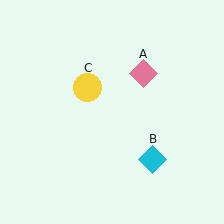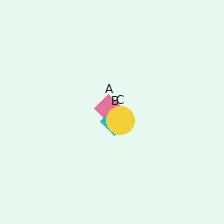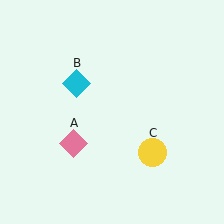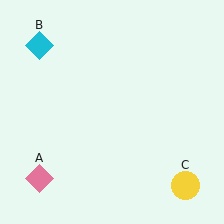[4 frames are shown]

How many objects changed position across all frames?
3 objects changed position: pink diamond (object A), cyan diamond (object B), yellow circle (object C).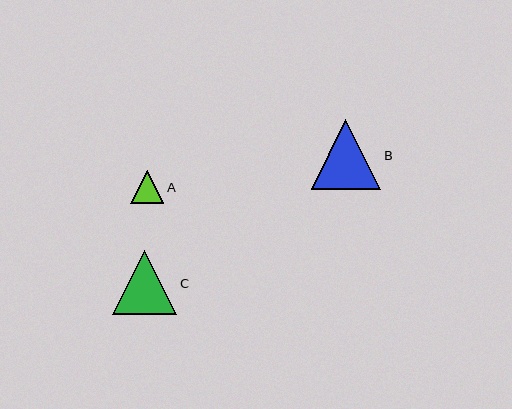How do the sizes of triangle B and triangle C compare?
Triangle B and triangle C are approximately the same size.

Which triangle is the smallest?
Triangle A is the smallest with a size of approximately 33 pixels.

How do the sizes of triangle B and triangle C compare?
Triangle B and triangle C are approximately the same size.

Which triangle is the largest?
Triangle B is the largest with a size of approximately 70 pixels.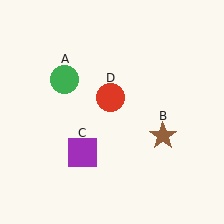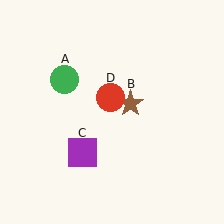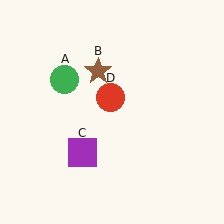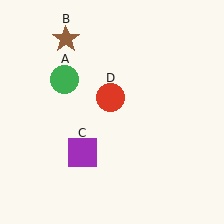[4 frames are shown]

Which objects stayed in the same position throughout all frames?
Green circle (object A) and purple square (object C) and red circle (object D) remained stationary.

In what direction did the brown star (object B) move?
The brown star (object B) moved up and to the left.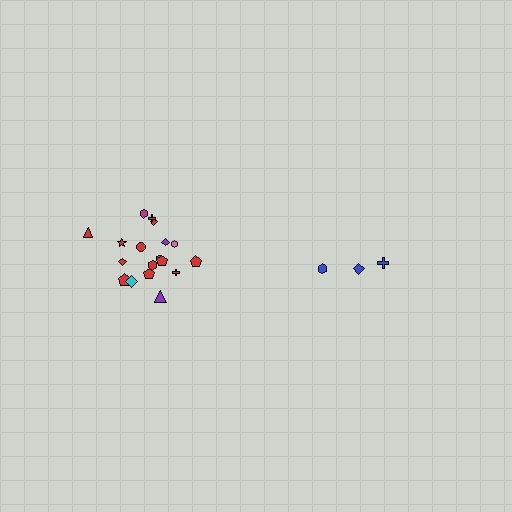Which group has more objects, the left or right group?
The left group.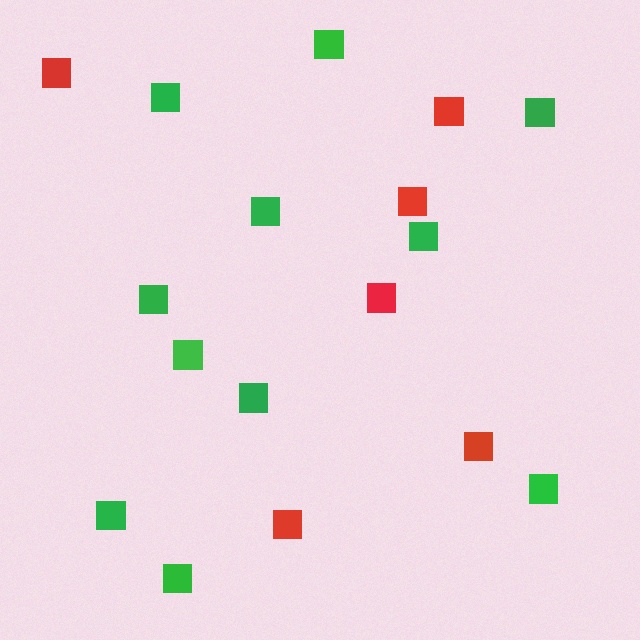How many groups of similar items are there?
There are 2 groups: one group of red squares (6) and one group of green squares (11).